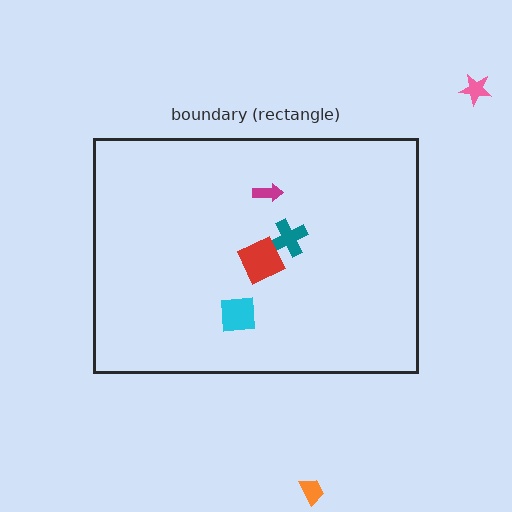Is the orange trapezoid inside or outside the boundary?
Outside.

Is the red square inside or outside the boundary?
Inside.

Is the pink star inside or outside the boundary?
Outside.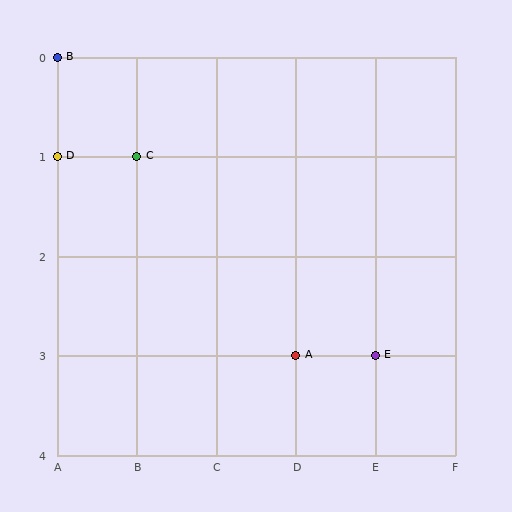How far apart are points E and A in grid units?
Points E and A are 1 column apart.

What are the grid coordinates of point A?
Point A is at grid coordinates (D, 3).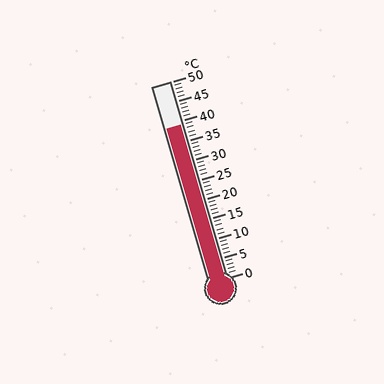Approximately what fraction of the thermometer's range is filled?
The thermometer is filled to approximately 80% of its range.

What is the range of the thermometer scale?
The thermometer scale ranges from 0°C to 50°C.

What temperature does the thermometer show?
The thermometer shows approximately 39°C.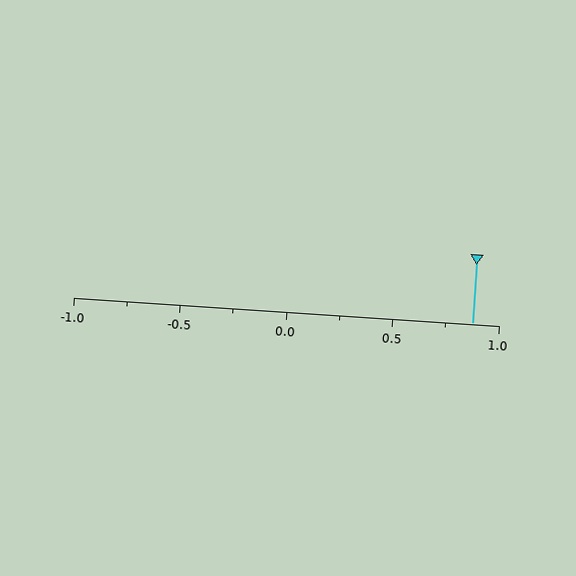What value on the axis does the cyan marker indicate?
The marker indicates approximately 0.88.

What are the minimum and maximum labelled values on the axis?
The axis runs from -1.0 to 1.0.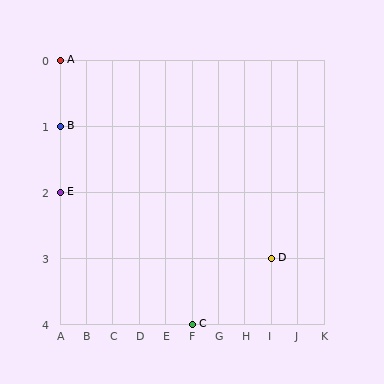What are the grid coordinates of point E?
Point E is at grid coordinates (A, 2).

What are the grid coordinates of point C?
Point C is at grid coordinates (F, 4).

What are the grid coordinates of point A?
Point A is at grid coordinates (A, 0).